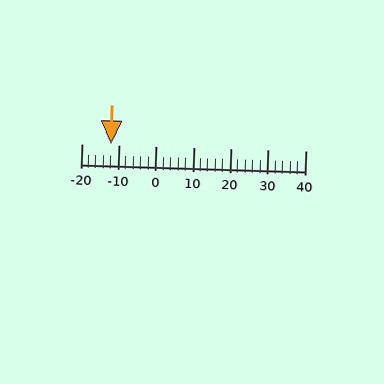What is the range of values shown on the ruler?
The ruler shows values from -20 to 40.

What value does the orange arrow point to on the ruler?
The orange arrow points to approximately -12.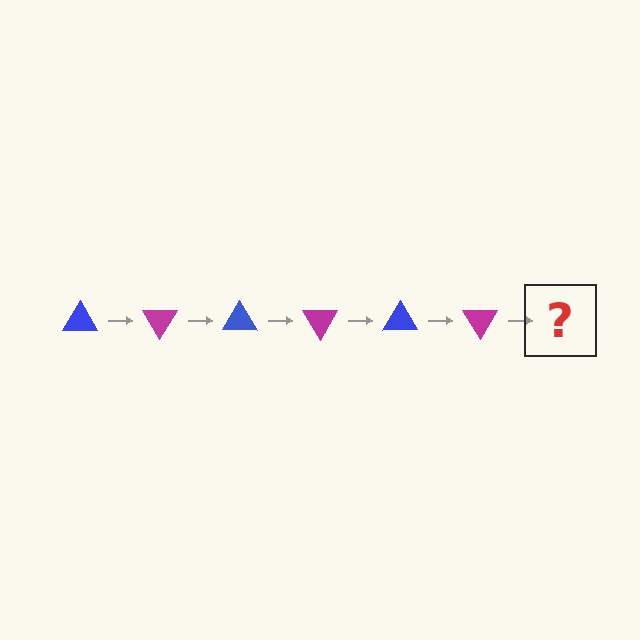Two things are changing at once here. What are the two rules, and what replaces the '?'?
The two rules are that it rotates 60 degrees each step and the color cycles through blue and magenta. The '?' should be a blue triangle, rotated 360 degrees from the start.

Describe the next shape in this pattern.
It should be a blue triangle, rotated 360 degrees from the start.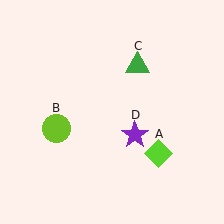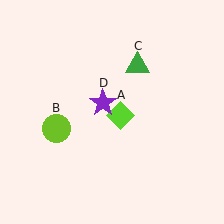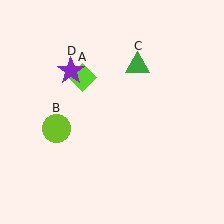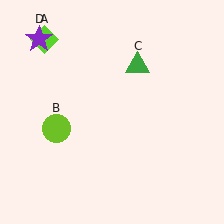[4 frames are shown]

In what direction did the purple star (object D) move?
The purple star (object D) moved up and to the left.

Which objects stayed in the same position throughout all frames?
Lime circle (object B) and green triangle (object C) remained stationary.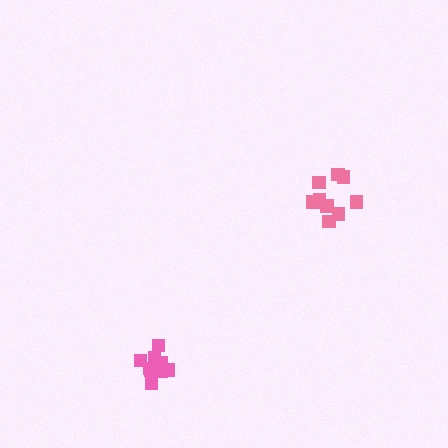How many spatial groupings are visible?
There are 2 spatial groupings.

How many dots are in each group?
Group 1: 11 dots, Group 2: 9 dots (20 total).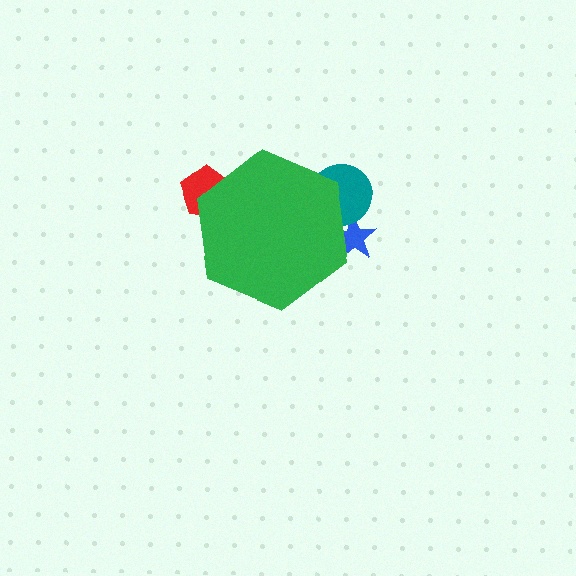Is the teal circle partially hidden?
Yes, the teal circle is partially hidden behind the green hexagon.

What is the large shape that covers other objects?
A green hexagon.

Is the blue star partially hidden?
Yes, the blue star is partially hidden behind the green hexagon.